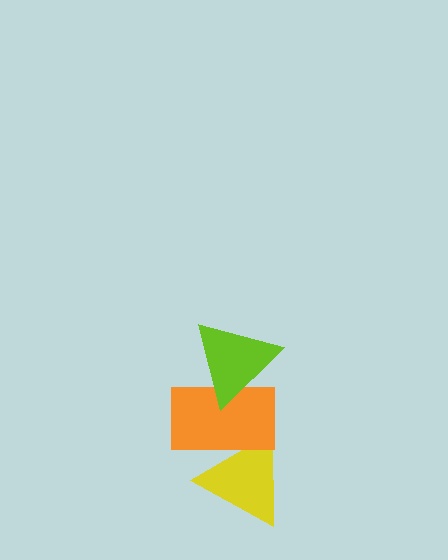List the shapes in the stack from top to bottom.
From top to bottom: the lime triangle, the orange rectangle, the yellow triangle.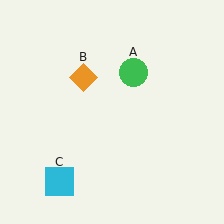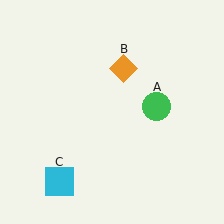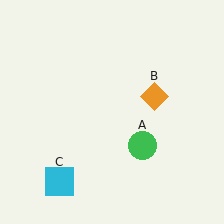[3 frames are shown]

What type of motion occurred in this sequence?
The green circle (object A), orange diamond (object B) rotated clockwise around the center of the scene.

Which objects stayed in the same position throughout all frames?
Cyan square (object C) remained stationary.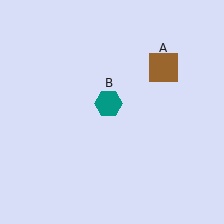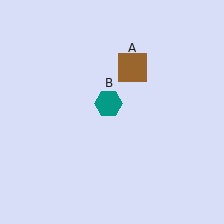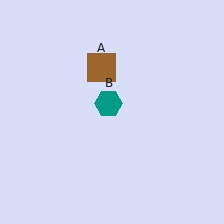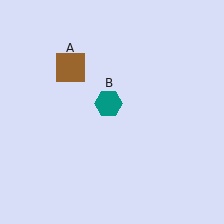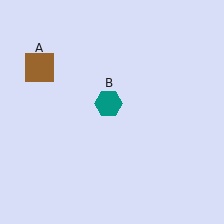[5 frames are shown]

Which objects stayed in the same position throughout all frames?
Teal hexagon (object B) remained stationary.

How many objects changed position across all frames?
1 object changed position: brown square (object A).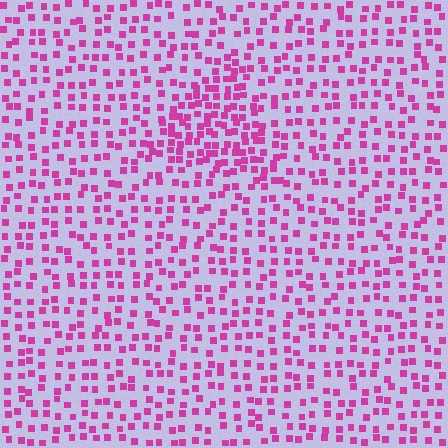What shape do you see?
I see a triangle.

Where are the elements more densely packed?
The elements are more densely packed inside the triangle boundary.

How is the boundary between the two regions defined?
The boundary is defined by a change in element density (approximately 1.9x ratio). All elements are the same color, size, and shape.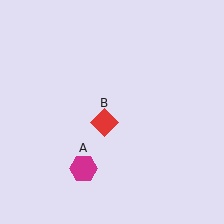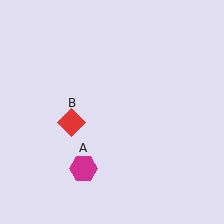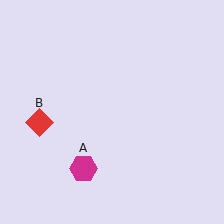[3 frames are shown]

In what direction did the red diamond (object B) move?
The red diamond (object B) moved left.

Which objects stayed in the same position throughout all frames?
Magenta hexagon (object A) remained stationary.